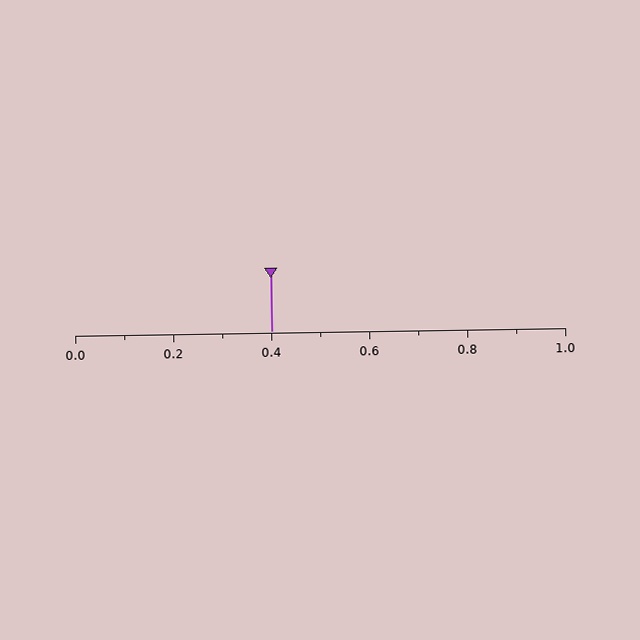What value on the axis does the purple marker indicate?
The marker indicates approximately 0.4.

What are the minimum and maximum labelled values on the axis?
The axis runs from 0.0 to 1.0.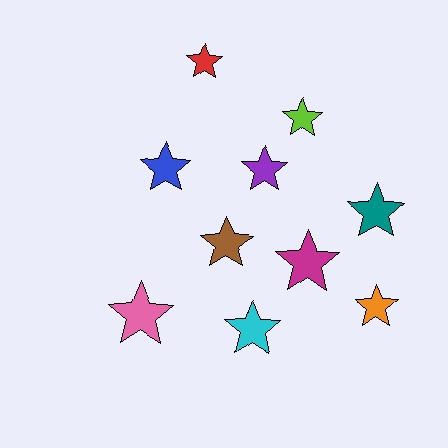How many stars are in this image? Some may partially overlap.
There are 10 stars.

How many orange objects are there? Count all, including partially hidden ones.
There is 1 orange object.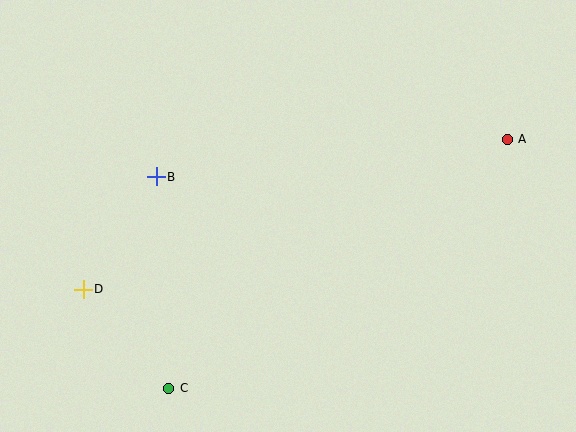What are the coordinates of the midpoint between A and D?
The midpoint between A and D is at (295, 214).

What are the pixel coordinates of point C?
Point C is at (169, 388).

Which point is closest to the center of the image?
Point B at (156, 177) is closest to the center.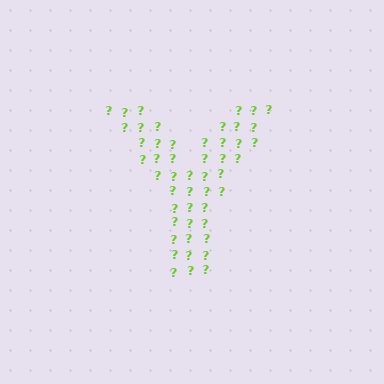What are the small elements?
The small elements are question marks.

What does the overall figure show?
The overall figure shows the letter Y.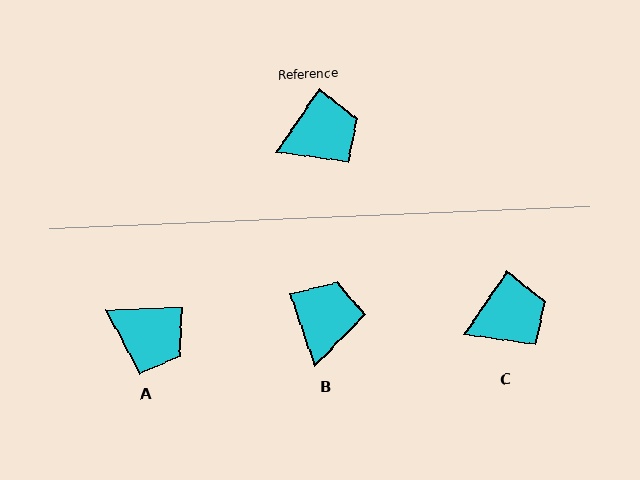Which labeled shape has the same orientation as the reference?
C.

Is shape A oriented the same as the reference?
No, it is off by about 53 degrees.